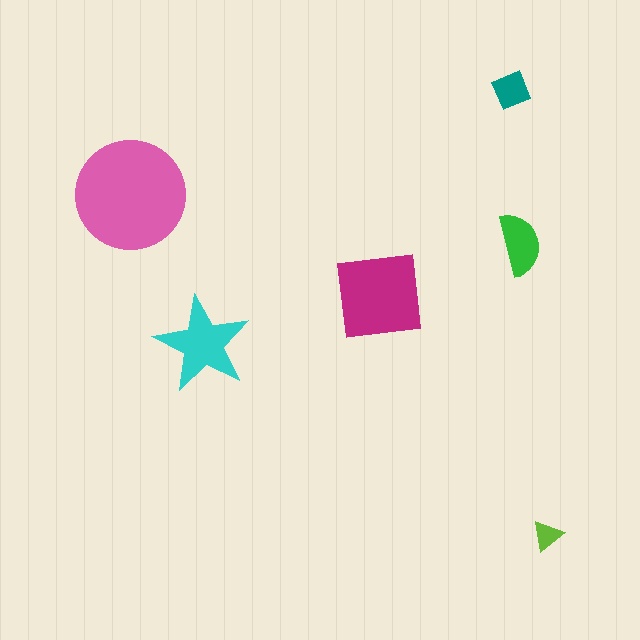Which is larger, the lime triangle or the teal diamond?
The teal diamond.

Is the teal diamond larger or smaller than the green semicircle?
Smaller.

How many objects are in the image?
There are 6 objects in the image.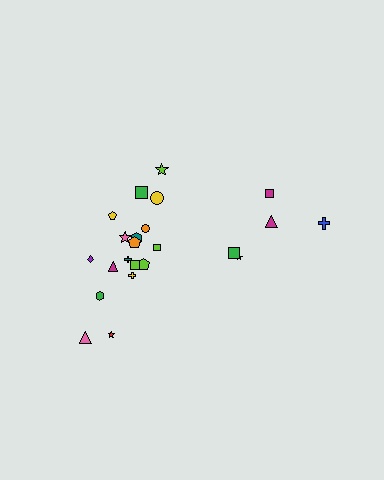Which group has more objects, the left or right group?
The left group.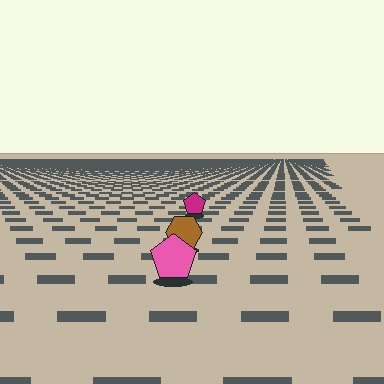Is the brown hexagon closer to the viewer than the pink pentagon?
No. The pink pentagon is closer — you can tell from the texture gradient: the ground texture is coarser near it.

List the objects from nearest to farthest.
From nearest to farthest: the pink pentagon, the brown hexagon, the magenta pentagon.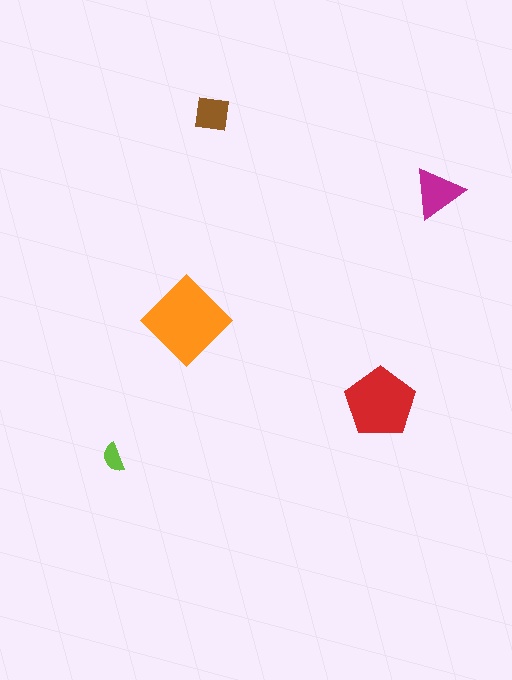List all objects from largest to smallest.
The orange diamond, the red pentagon, the magenta triangle, the brown square, the lime semicircle.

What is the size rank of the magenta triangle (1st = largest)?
3rd.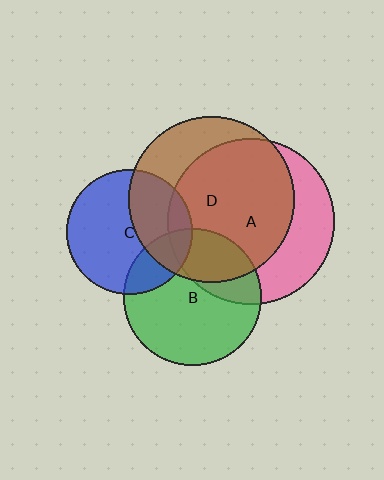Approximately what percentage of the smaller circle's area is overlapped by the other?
Approximately 30%.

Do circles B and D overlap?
Yes.